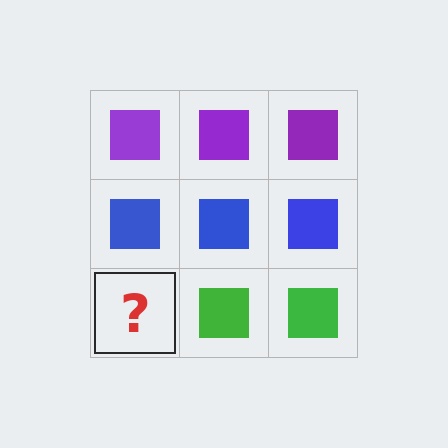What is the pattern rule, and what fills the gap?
The rule is that each row has a consistent color. The gap should be filled with a green square.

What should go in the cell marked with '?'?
The missing cell should contain a green square.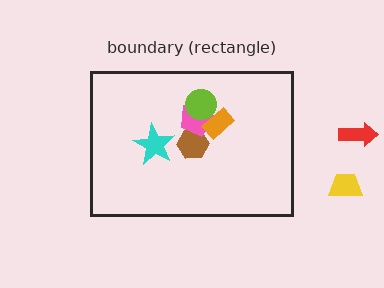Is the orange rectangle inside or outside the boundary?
Inside.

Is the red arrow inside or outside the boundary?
Outside.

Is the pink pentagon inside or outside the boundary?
Inside.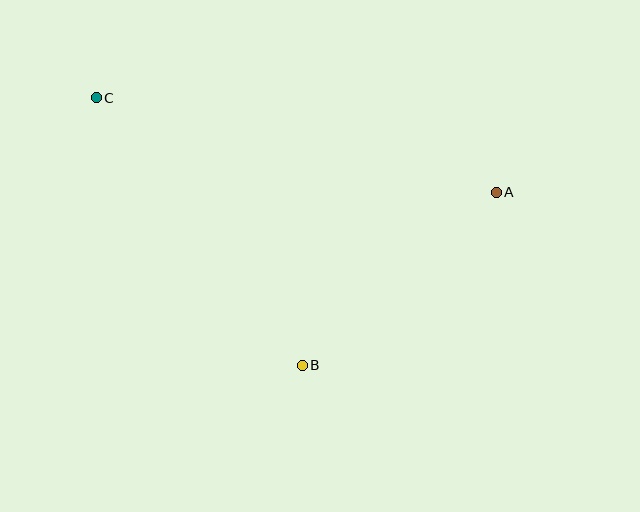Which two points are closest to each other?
Points A and B are closest to each other.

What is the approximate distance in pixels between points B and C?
The distance between B and C is approximately 338 pixels.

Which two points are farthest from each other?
Points A and C are farthest from each other.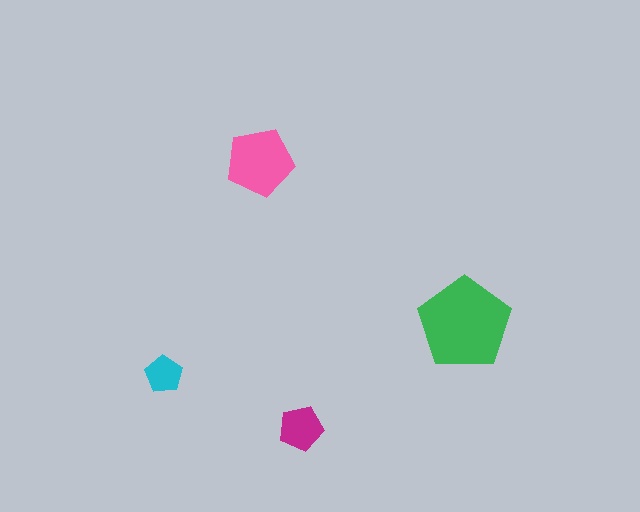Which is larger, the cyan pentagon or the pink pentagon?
The pink one.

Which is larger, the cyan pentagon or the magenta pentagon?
The magenta one.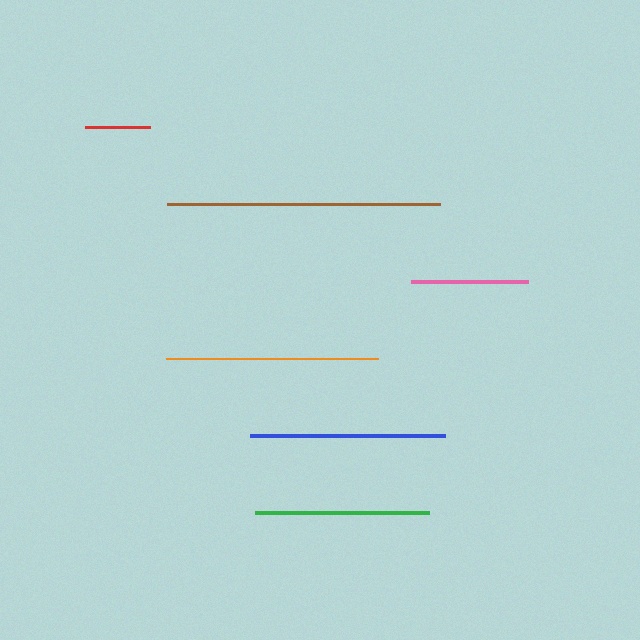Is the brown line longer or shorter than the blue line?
The brown line is longer than the blue line.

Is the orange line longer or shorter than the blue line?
The orange line is longer than the blue line.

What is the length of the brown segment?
The brown segment is approximately 272 pixels long.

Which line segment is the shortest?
The red line is the shortest at approximately 65 pixels.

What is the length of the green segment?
The green segment is approximately 174 pixels long.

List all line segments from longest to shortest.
From longest to shortest: brown, orange, blue, green, pink, red.